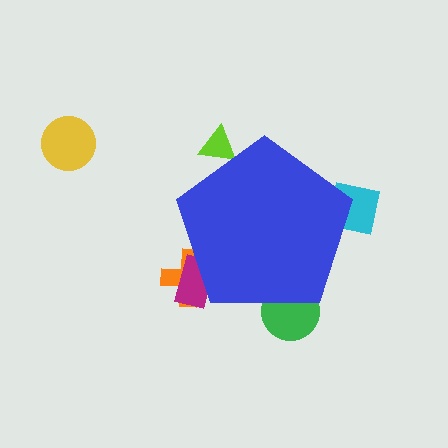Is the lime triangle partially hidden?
Yes, the lime triangle is partially hidden behind the blue pentagon.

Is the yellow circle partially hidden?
No, the yellow circle is fully visible.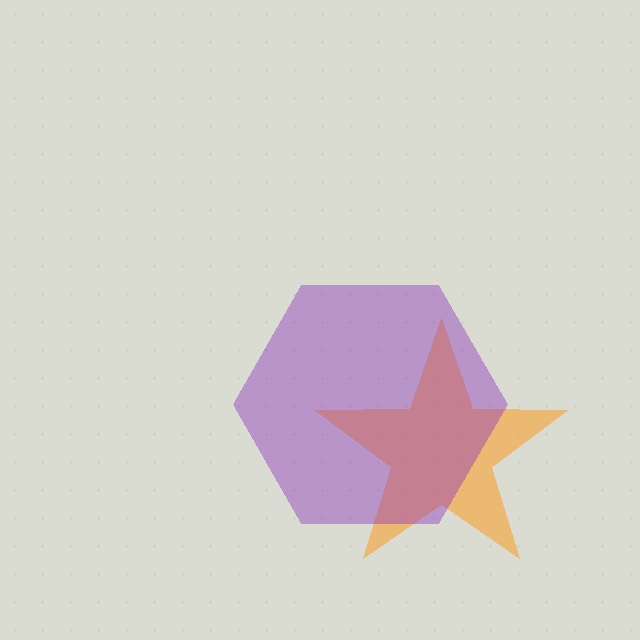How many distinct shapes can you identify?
There are 2 distinct shapes: an orange star, a purple hexagon.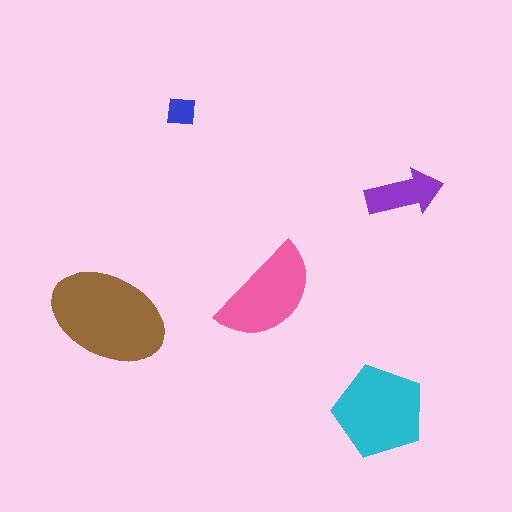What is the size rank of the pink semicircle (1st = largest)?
3rd.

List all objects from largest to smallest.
The brown ellipse, the cyan pentagon, the pink semicircle, the purple arrow, the blue square.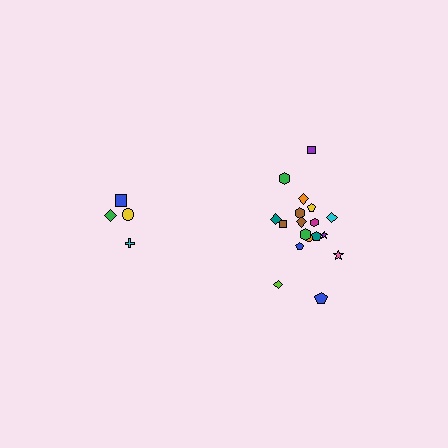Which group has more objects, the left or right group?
The right group.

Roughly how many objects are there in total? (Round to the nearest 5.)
Roughly 20 objects in total.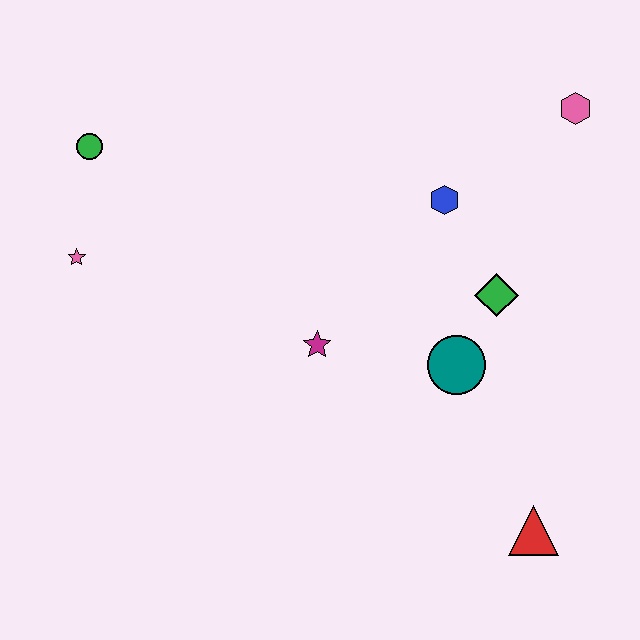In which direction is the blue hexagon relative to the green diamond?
The blue hexagon is above the green diamond.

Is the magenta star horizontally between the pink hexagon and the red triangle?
No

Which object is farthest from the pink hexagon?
The pink star is farthest from the pink hexagon.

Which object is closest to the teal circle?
The green diamond is closest to the teal circle.